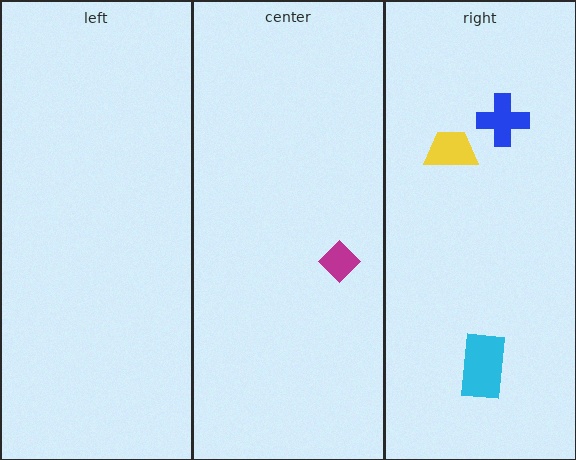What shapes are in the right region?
The cyan rectangle, the yellow trapezoid, the blue cross.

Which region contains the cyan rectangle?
The right region.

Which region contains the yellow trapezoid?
The right region.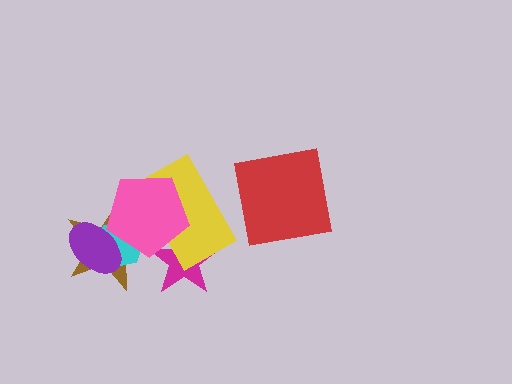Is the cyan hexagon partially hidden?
Yes, it is partially covered by another shape.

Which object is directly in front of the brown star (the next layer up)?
The cyan hexagon is directly in front of the brown star.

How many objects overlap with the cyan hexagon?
3 objects overlap with the cyan hexagon.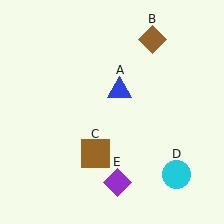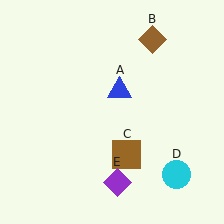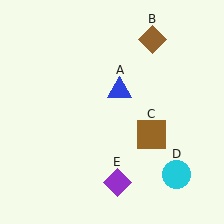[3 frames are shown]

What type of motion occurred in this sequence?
The brown square (object C) rotated counterclockwise around the center of the scene.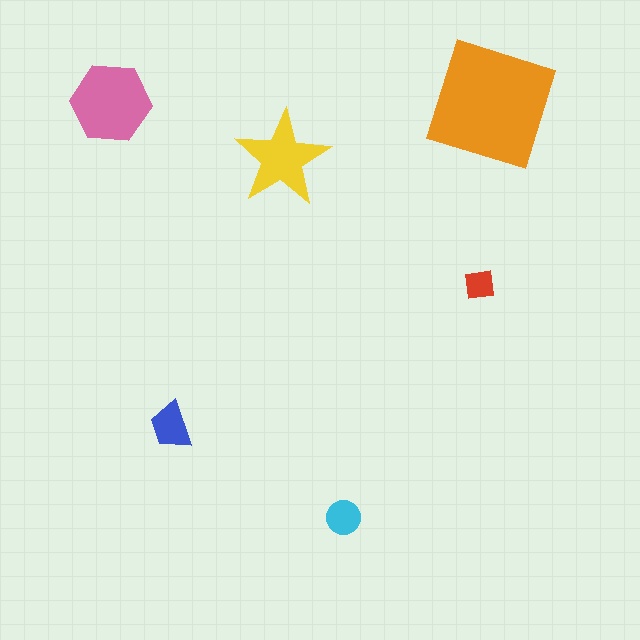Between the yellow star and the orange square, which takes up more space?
The orange square.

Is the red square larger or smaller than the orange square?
Smaller.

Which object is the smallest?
The red square.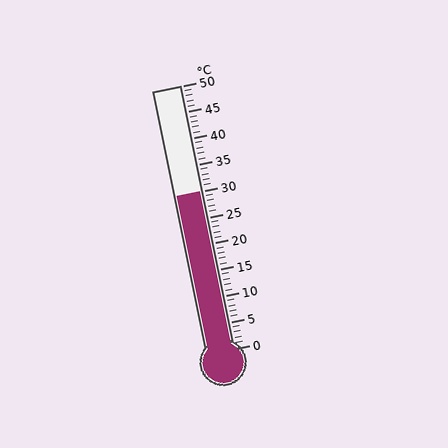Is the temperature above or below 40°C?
The temperature is below 40°C.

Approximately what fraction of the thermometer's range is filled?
The thermometer is filled to approximately 60% of its range.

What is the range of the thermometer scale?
The thermometer scale ranges from 0°C to 50°C.